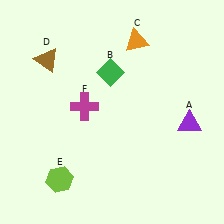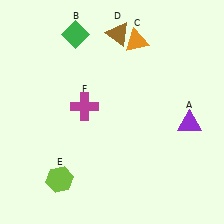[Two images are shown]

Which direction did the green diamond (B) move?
The green diamond (B) moved up.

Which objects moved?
The objects that moved are: the green diamond (B), the brown triangle (D).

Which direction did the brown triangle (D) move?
The brown triangle (D) moved right.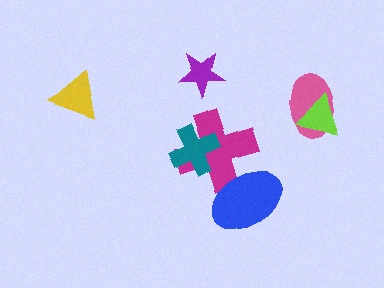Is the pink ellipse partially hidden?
Yes, it is partially covered by another shape.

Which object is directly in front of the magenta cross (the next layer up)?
The teal cross is directly in front of the magenta cross.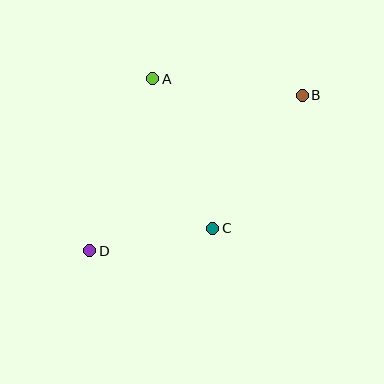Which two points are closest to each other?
Points C and D are closest to each other.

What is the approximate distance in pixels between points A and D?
The distance between A and D is approximately 183 pixels.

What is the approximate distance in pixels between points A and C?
The distance between A and C is approximately 161 pixels.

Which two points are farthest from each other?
Points B and D are farthest from each other.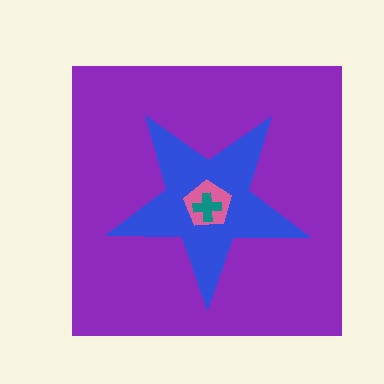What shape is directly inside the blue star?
The pink pentagon.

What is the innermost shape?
The teal cross.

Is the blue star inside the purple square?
Yes.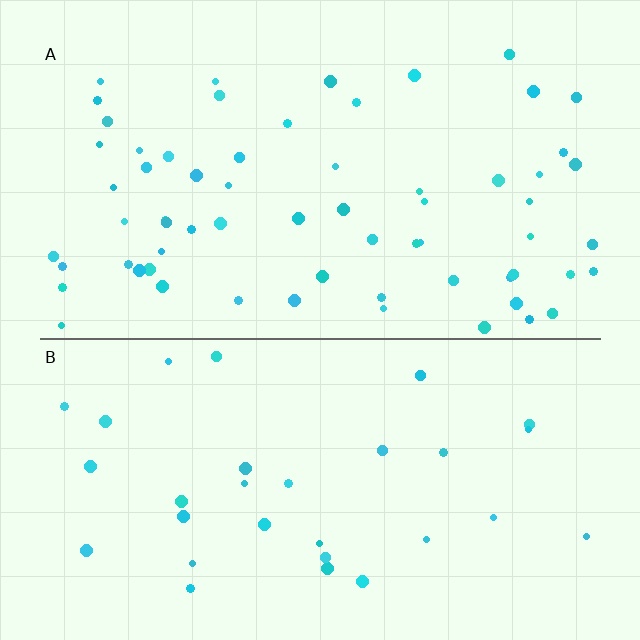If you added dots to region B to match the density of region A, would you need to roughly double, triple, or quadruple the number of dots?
Approximately double.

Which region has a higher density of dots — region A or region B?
A (the top).